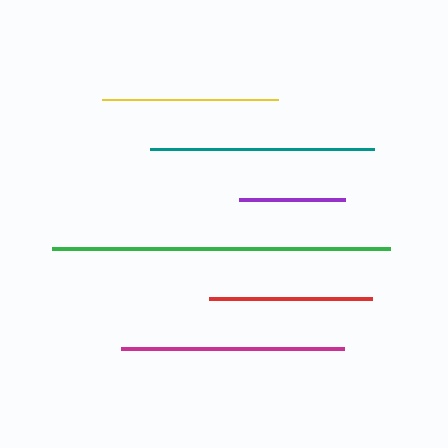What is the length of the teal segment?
The teal segment is approximately 223 pixels long.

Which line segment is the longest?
The green line is the longest at approximately 338 pixels.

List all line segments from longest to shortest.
From longest to shortest: green, magenta, teal, yellow, red, purple.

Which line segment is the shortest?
The purple line is the shortest at approximately 106 pixels.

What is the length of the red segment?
The red segment is approximately 163 pixels long.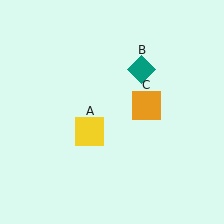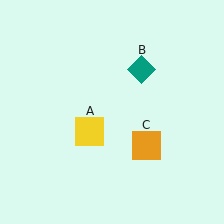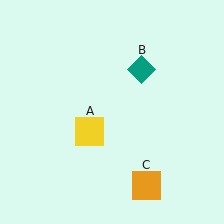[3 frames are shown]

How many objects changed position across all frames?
1 object changed position: orange square (object C).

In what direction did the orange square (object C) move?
The orange square (object C) moved down.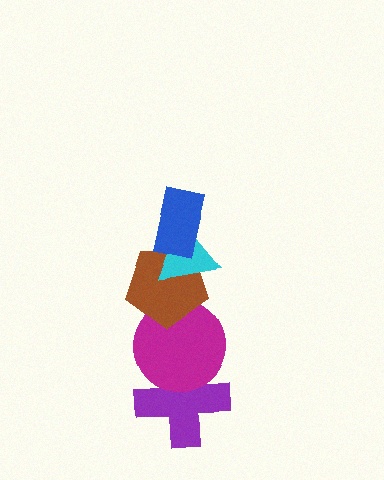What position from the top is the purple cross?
The purple cross is 5th from the top.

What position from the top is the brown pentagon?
The brown pentagon is 3rd from the top.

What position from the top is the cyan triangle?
The cyan triangle is 2nd from the top.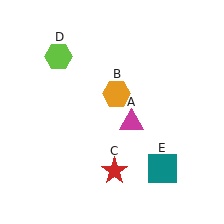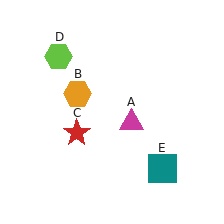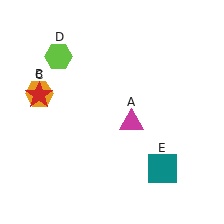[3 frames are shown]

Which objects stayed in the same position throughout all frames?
Magenta triangle (object A) and lime hexagon (object D) and teal square (object E) remained stationary.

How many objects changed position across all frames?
2 objects changed position: orange hexagon (object B), red star (object C).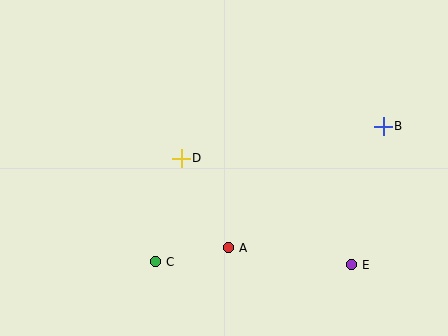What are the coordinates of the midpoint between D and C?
The midpoint between D and C is at (168, 210).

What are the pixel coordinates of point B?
Point B is at (383, 126).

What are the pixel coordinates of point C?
Point C is at (155, 262).